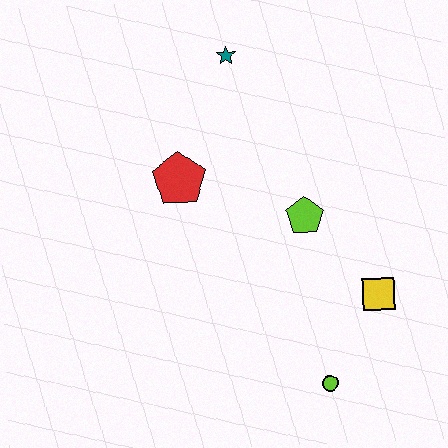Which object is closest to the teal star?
The red pentagon is closest to the teal star.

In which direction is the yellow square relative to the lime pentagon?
The yellow square is below the lime pentagon.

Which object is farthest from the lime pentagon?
The teal star is farthest from the lime pentagon.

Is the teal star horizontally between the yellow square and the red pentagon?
Yes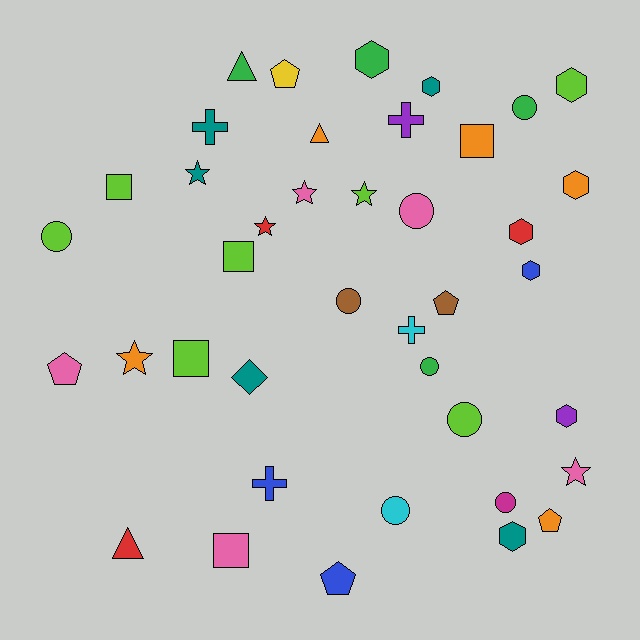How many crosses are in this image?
There are 4 crosses.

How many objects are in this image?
There are 40 objects.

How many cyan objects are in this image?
There are 2 cyan objects.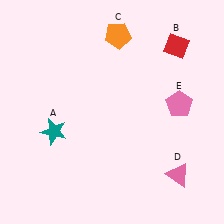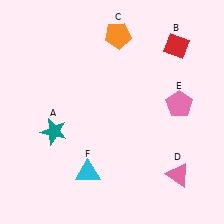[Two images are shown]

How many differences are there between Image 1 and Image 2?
There is 1 difference between the two images.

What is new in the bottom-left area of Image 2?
A cyan triangle (F) was added in the bottom-left area of Image 2.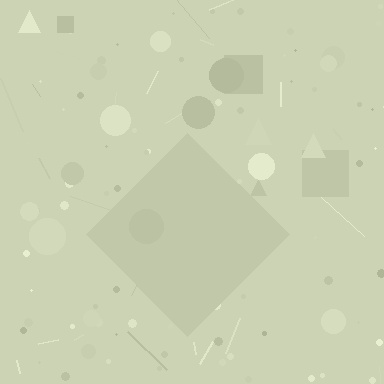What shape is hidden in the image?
A diamond is hidden in the image.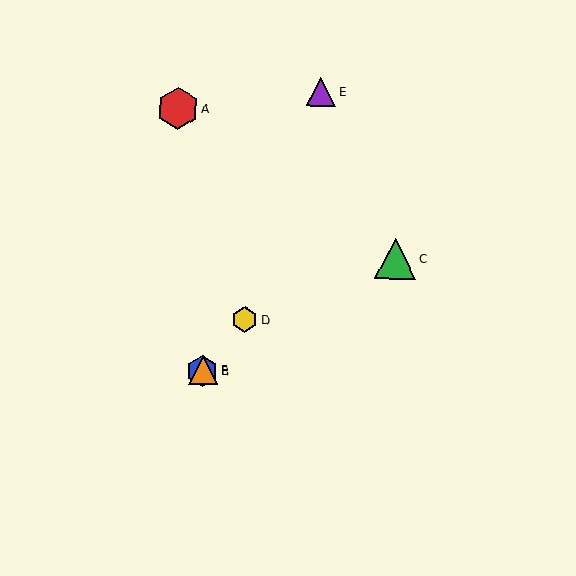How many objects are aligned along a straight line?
3 objects (B, D, F) are aligned along a straight line.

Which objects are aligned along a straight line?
Objects B, D, F are aligned along a straight line.